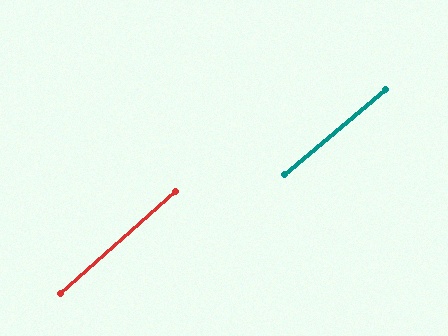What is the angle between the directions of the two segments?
Approximately 1 degree.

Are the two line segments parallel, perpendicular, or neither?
Parallel — their directions differ by only 1.4°.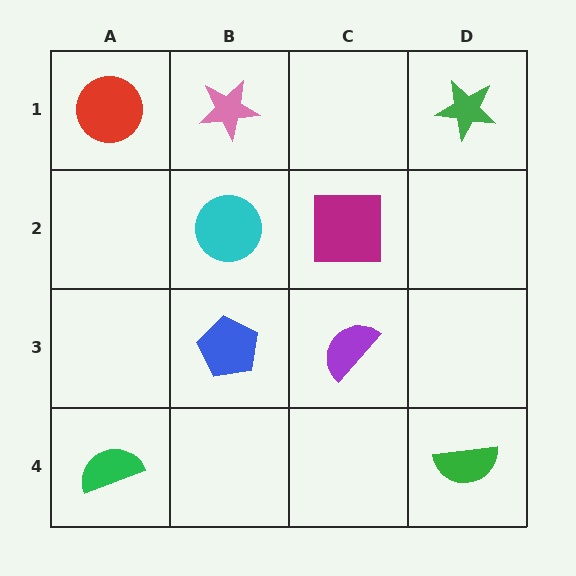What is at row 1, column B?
A pink star.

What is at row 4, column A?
A green semicircle.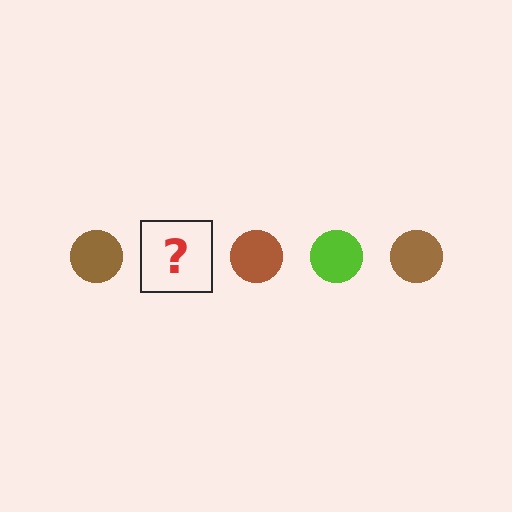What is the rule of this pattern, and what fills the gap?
The rule is that the pattern cycles through brown, lime circles. The gap should be filled with a lime circle.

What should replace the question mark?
The question mark should be replaced with a lime circle.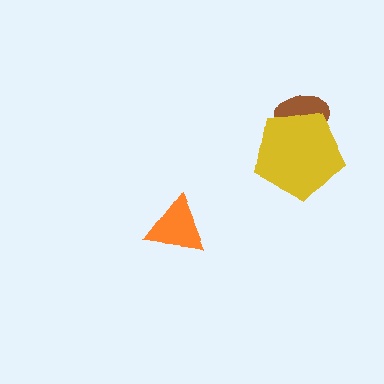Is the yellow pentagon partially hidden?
No, no other shape covers it.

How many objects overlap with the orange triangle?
0 objects overlap with the orange triangle.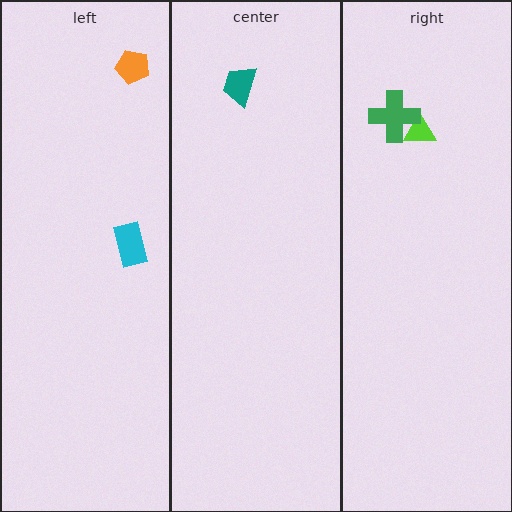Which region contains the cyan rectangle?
The left region.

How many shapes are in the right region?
2.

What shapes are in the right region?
The lime triangle, the green cross.